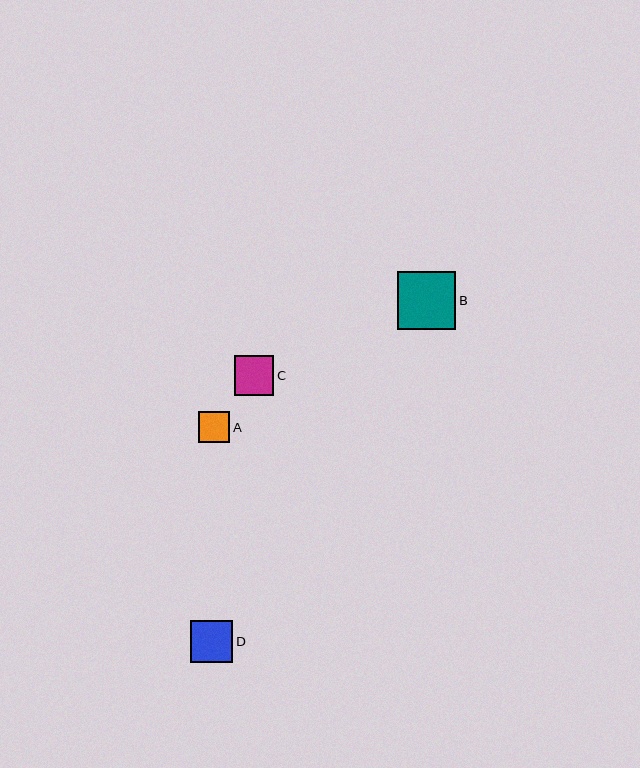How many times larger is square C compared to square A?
Square C is approximately 1.3 times the size of square A.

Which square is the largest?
Square B is the largest with a size of approximately 58 pixels.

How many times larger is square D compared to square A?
Square D is approximately 1.4 times the size of square A.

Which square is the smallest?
Square A is the smallest with a size of approximately 31 pixels.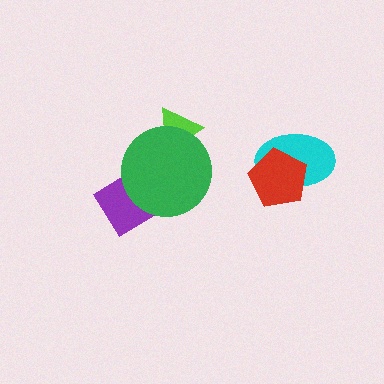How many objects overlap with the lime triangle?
1 object overlaps with the lime triangle.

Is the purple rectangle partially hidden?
Yes, it is partially covered by another shape.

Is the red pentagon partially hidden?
No, no other shape covers it.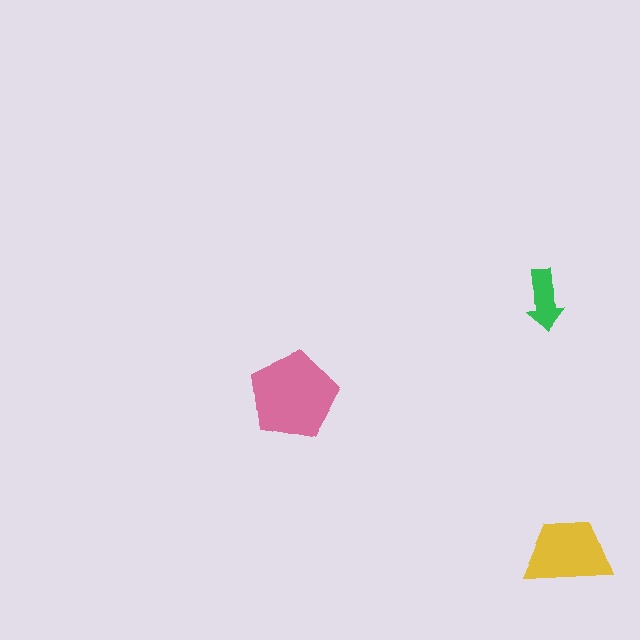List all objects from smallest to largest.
The green arrow, the yellow trapezoid, the pink pentagon.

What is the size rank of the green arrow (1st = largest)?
3rd.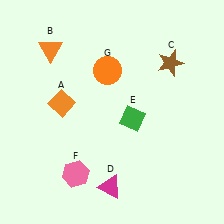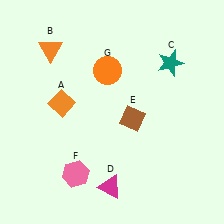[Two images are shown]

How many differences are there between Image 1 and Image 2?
There are 2 differences between the two images.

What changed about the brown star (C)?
In Image 1, C is brown. In Image 2, it changed to teal.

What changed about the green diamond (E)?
In Image 1, E is green. In Image 2, it changed to brown.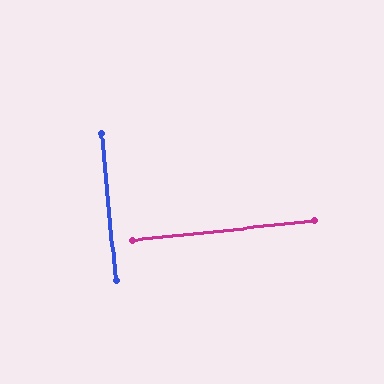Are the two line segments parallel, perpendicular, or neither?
Perpendicular — they meet at approximately 89°.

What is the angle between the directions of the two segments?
Approximately 89 degrees.